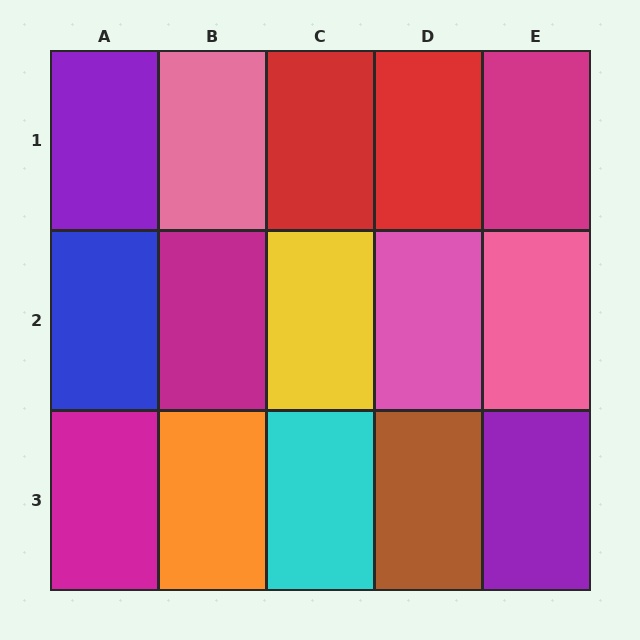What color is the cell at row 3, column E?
Purple.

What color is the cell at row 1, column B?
Pink.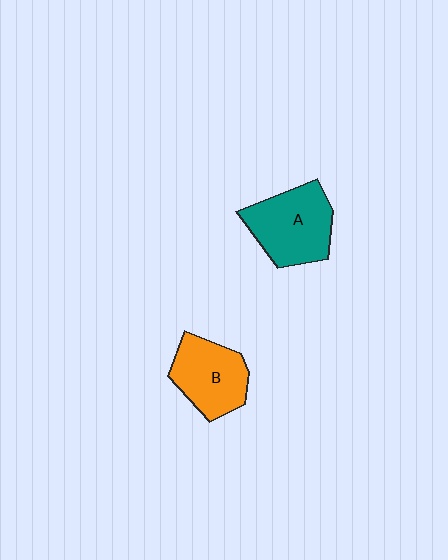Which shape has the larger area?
Shape A (teal).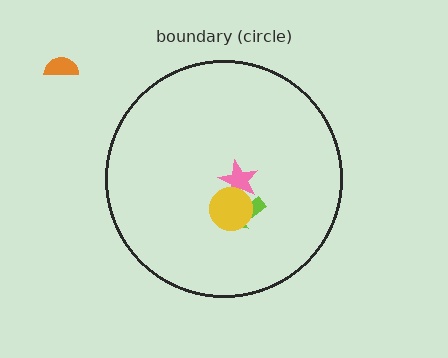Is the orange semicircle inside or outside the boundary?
Outside.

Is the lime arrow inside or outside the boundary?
Inside.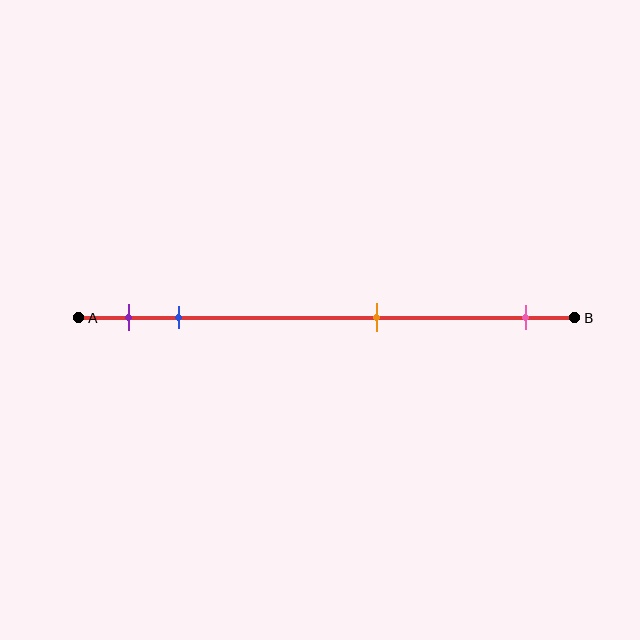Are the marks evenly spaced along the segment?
No, the marks are not evenly spaced.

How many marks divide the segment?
There are 4 marks dividing the segment.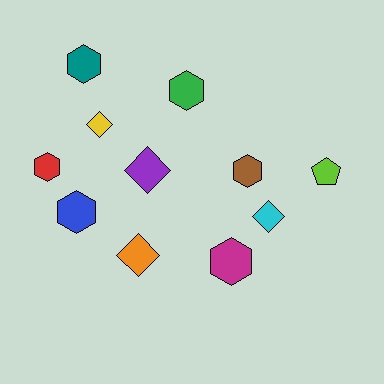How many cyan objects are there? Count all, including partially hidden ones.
There is 1 cyan object.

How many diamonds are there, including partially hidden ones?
There are 4 diamonds.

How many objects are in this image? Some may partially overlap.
There are 11 objects.